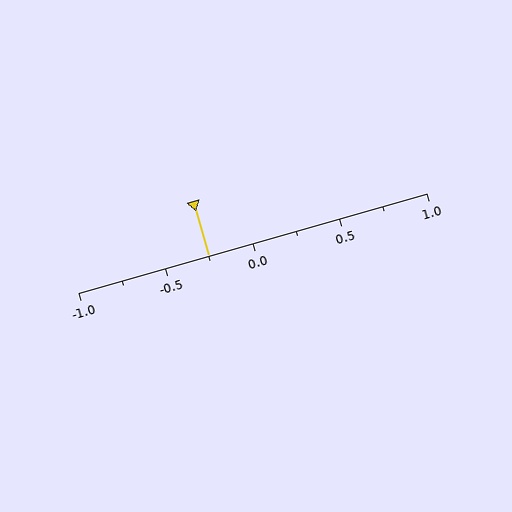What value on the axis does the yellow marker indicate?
The marker indicates approximately -0.25.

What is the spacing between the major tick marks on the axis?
The major ticks are spaced 0.5 apart.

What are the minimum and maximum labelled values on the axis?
The axis runs from -1.0 to 1.0.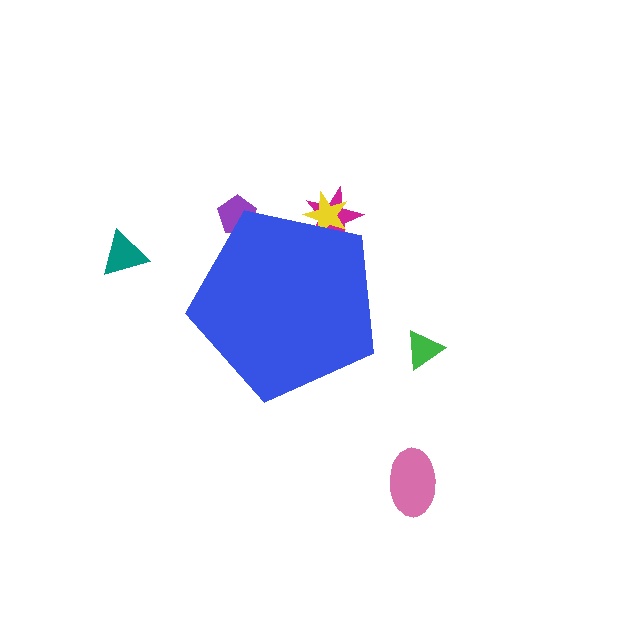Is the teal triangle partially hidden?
No, the teal triangle is fully visible.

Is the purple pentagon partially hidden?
Yes, the purple pentagon is partially hidden behind the blue pentagon.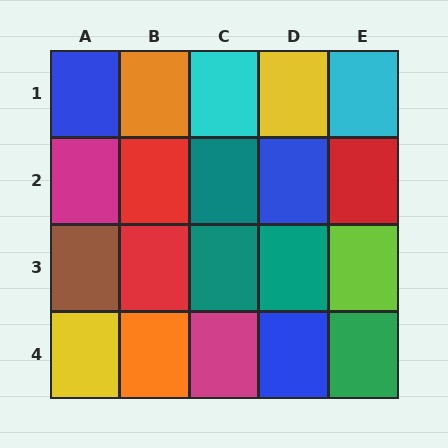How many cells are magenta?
2 cells are magenta.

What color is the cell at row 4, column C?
Magenta.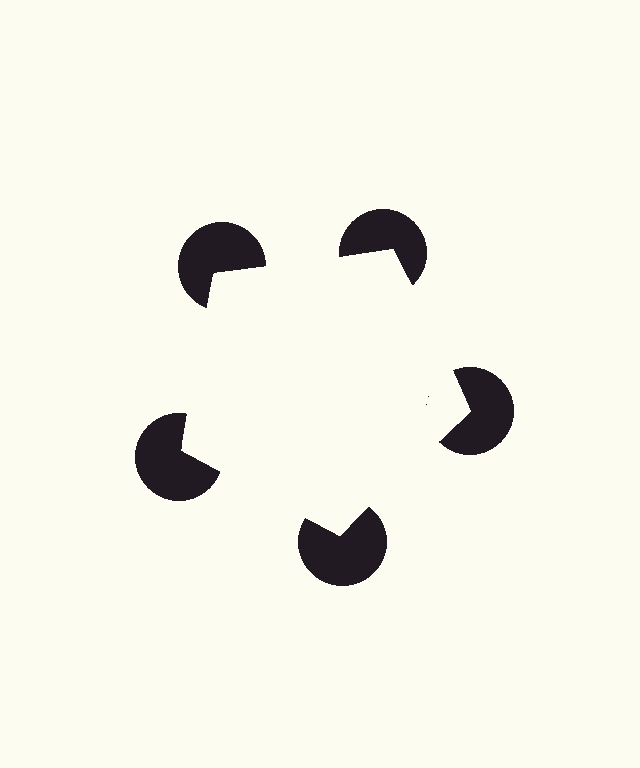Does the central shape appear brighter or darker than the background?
It typically appears slightly brighter than the background, even though no actual brightness change is drawn.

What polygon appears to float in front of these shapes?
An illusory pentagon — its edges are inferred from the aligned wedge cuts in the pac-man discs, not physically drawn.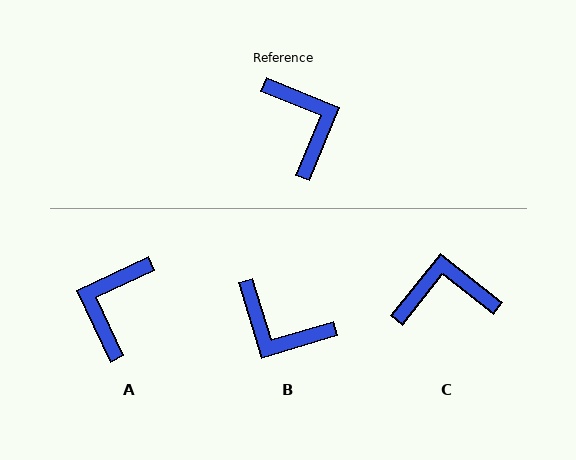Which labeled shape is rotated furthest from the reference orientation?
B, about 141 degrees away.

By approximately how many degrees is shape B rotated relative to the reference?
Approximately 141 degrees clockwise.